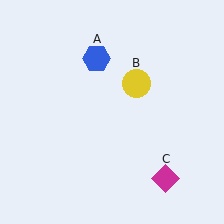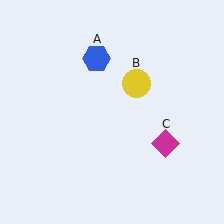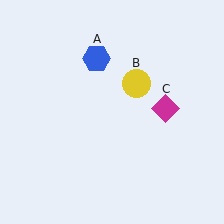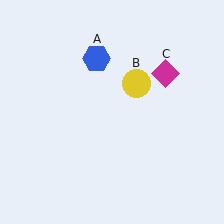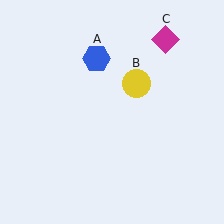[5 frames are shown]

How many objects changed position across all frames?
1 object changed position: magenta diamond (object C).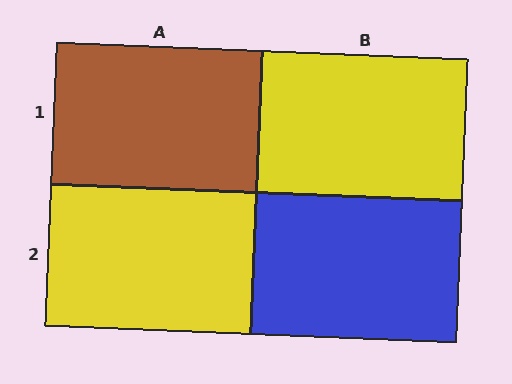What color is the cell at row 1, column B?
Yellow.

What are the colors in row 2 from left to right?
Yellow, blue.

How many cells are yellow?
2 cells are yellow.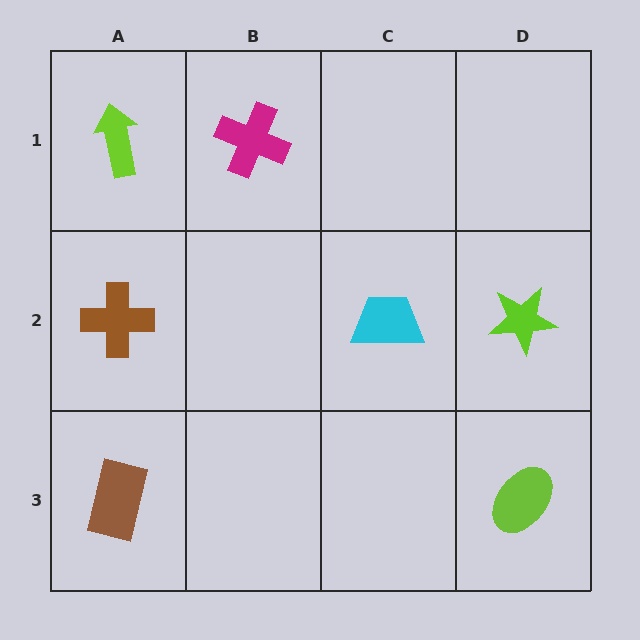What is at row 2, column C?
A cyan trapezoid.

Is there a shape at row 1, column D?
No, that cell is empty.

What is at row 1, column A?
A lime arrow.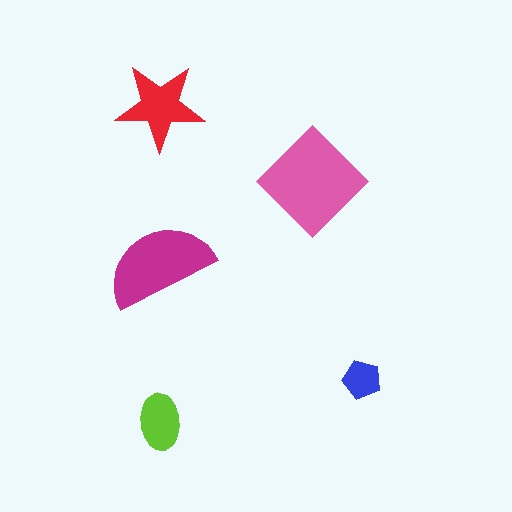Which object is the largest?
The pink diamond.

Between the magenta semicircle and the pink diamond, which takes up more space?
The pink diamond.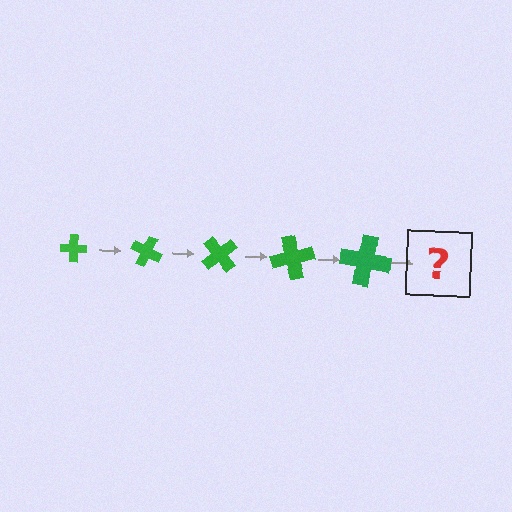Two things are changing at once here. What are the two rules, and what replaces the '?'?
The two rules are that the cross grows larger each step and it rotates 25 degrees each step. The '?' should be a cross, larger than the previous one and rotated 125 degrees from the start.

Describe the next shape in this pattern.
It should be a cross, larger than the previous one and rotated 125 degrees from the start.